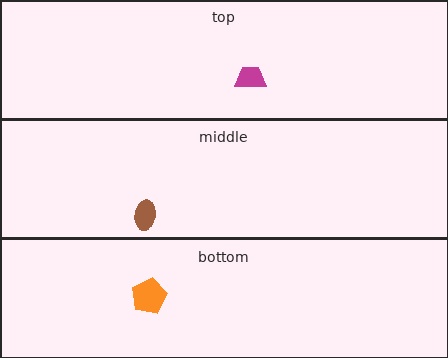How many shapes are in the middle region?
1.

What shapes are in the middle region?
The brown ellipse.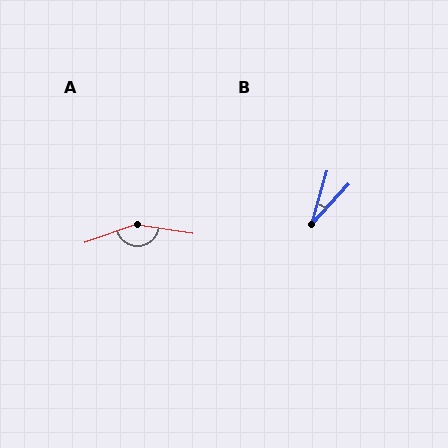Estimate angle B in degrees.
Approximately 27 degrees.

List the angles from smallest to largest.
B (27°), A (152°).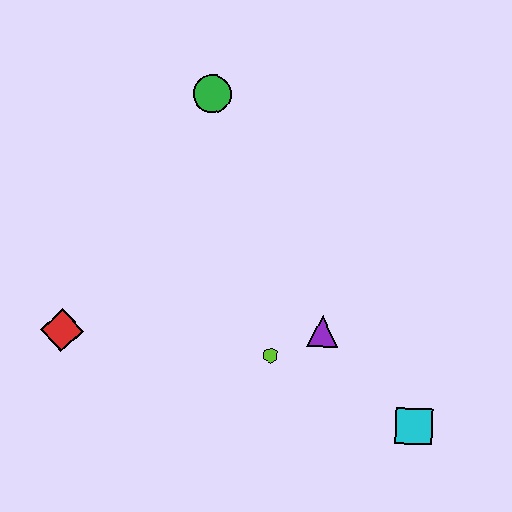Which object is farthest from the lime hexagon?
The green circle is farthest from the lime hexagon.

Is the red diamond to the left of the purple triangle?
Yes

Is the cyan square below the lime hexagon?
Yes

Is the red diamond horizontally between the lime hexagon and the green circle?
No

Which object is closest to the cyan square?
The purple triangle is closest to the cyan square.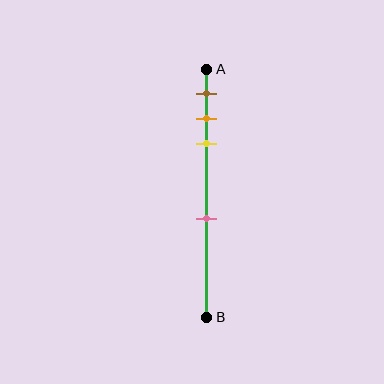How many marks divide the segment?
There are 4 marks dividing the segment.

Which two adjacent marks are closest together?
The orange and yellow marks are the closest adjacent pair.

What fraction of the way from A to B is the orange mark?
The orange mark is approximately 20% (0.2) of the way from A to B.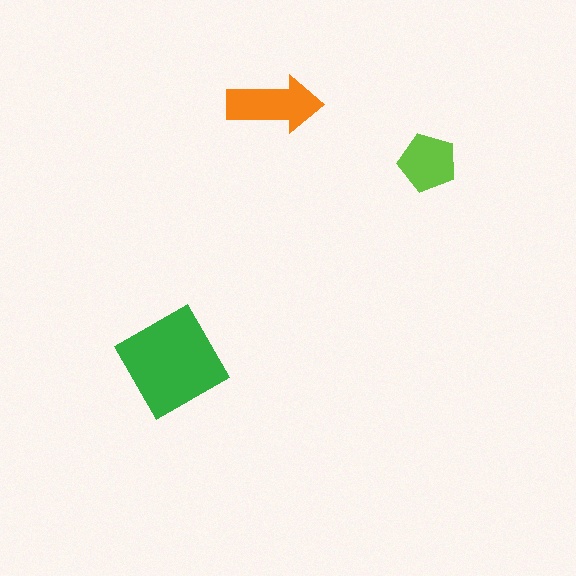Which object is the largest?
The green square.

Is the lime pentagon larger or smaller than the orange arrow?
Smaller.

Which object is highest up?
The orange arrow is topmost.